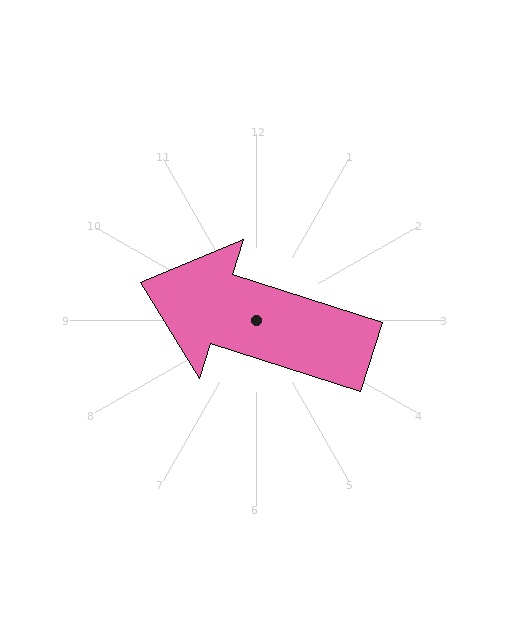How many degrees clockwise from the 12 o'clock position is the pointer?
Approximately 288 degrees.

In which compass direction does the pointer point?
West.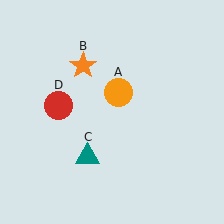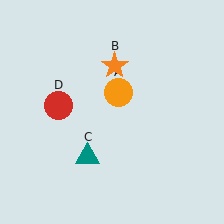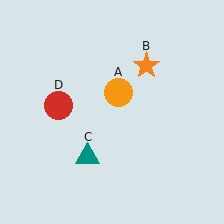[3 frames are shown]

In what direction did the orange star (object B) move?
The orange star (object B) moved right.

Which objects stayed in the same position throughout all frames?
Orange circle (object A) and teal triangle (object C) and red circle (object D) remained stationary.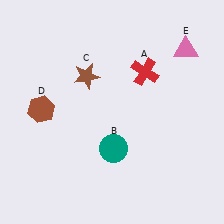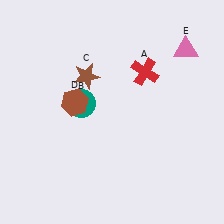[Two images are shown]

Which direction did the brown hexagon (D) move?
The brown hexagon (D) moved right.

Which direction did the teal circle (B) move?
The teal circle (B) moved up.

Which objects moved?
The objects that moved are: the teal circle (B), the brown hexagon (D).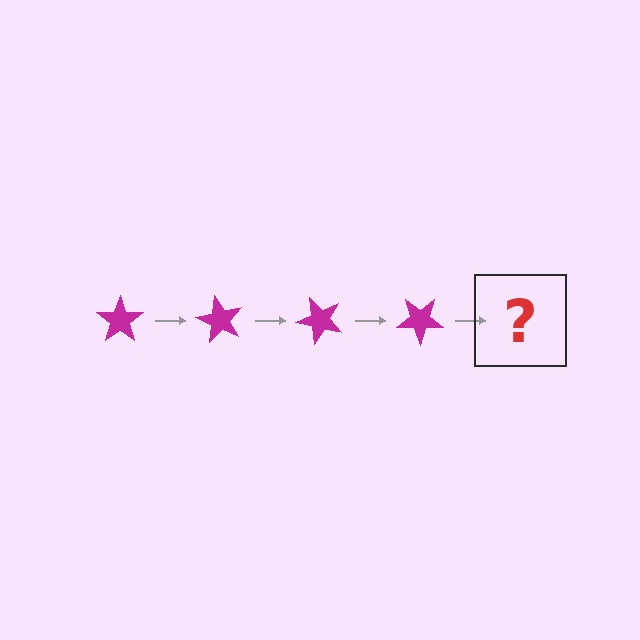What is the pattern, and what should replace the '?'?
The pattern is that the star rotates 60 degrees each step. The '?' should be a magenta star rotated 240 degrees.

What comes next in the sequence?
The next element should be a magenta star rotated 240 degrees.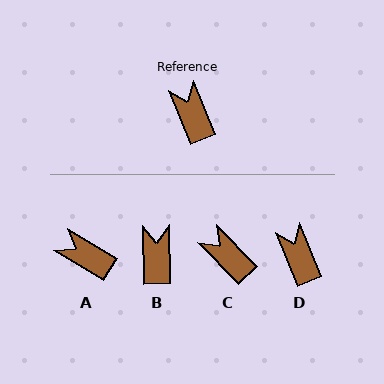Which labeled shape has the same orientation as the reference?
D.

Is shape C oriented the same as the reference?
No, it is off by about 22 degrees.